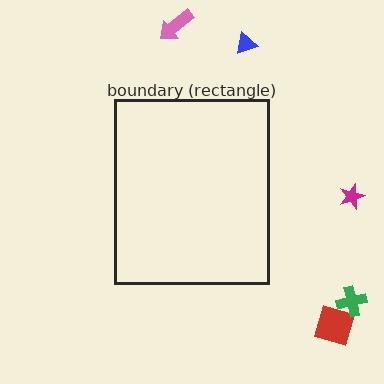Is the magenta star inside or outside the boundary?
Outside.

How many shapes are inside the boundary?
0 inside, 5 outside.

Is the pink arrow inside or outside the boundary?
Outside.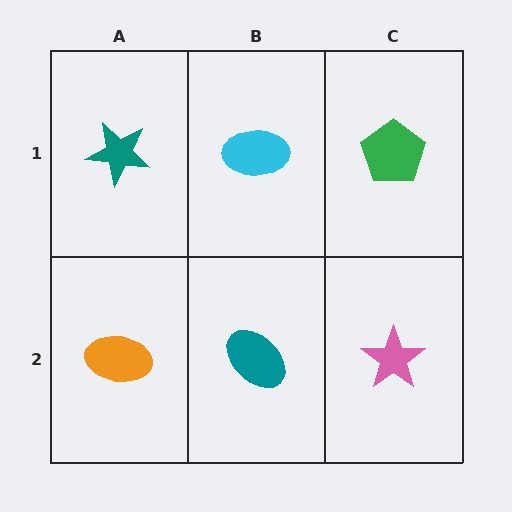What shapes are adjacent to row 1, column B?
A teal ellipse (row 2, column B), a teal star (row 1, column A), a green pentagon (row 1, column C).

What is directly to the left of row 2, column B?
An orange ellipse.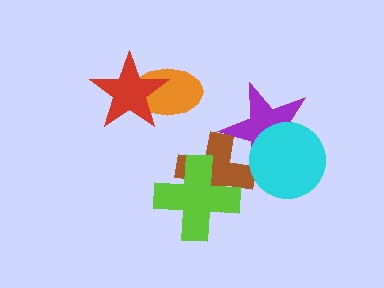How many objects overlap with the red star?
1 object overlaps with the red star.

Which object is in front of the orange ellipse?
The red star is in front of the orange ellipse.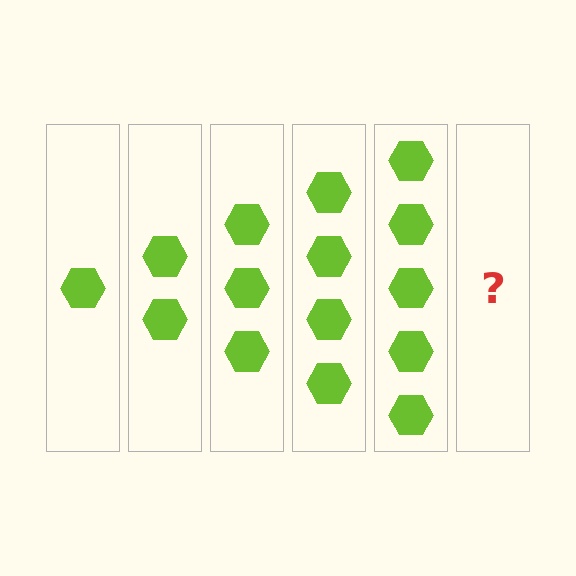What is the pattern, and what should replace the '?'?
The pattern is that each step adds one more hexagon. The '?' should be 6 hexagons.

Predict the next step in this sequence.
The next step is 6 hexagons.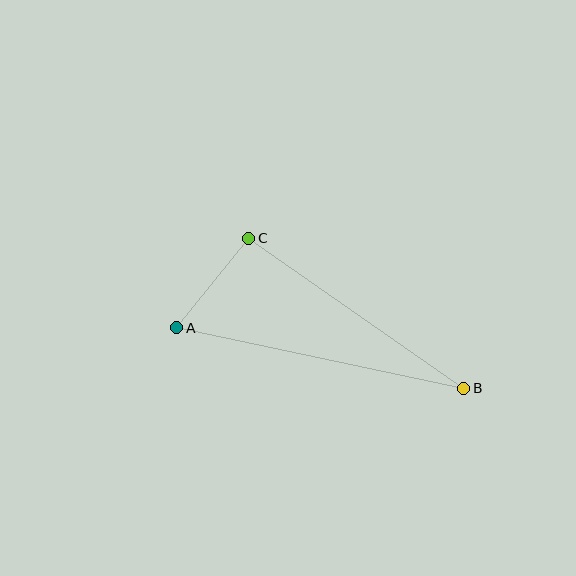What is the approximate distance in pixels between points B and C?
The distance between B and C is approximately 262 pixels.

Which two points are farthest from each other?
Points A and B are farthest from each other.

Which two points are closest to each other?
Points A and C are closest to each other.